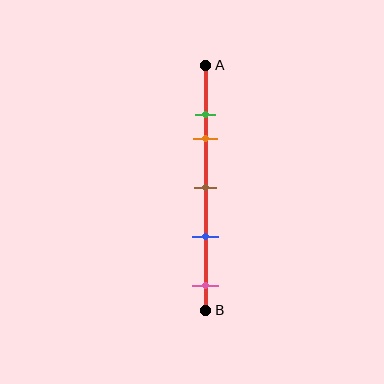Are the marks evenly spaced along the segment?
No, the marks are not evenly spaced.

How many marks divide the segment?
There are 5 marks dividing the segment.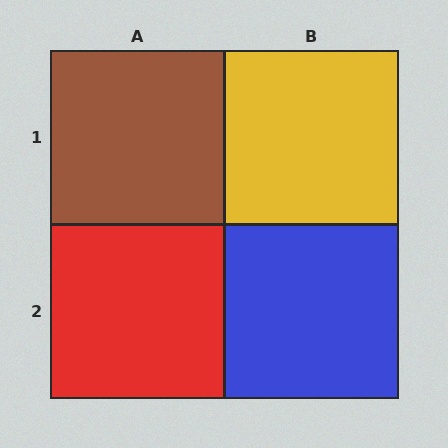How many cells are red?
1 cell is red.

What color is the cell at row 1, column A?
Brown.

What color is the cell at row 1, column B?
Yellow.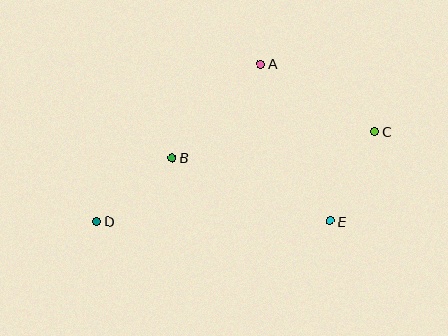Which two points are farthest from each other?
Points C and D are farthest from each other.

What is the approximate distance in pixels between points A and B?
The distance between A and B is approximately 129 pixels.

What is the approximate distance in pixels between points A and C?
The distance between A and C is approximately 133 pixels.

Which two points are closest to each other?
Points B and D are closest to each other.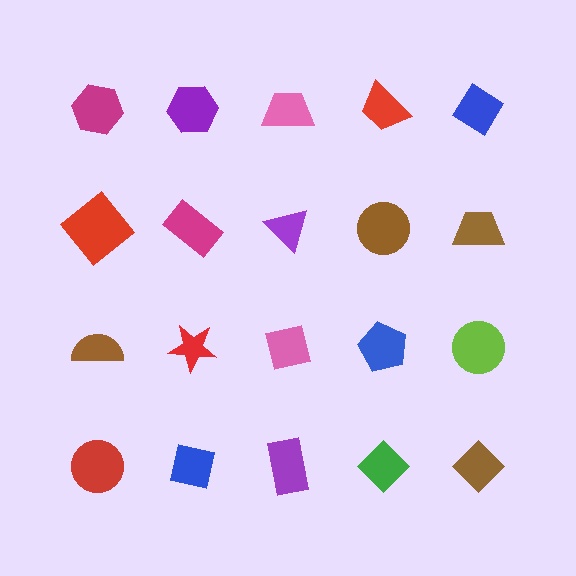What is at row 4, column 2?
A blue square.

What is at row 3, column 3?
A pink square.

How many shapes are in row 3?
5 shapes.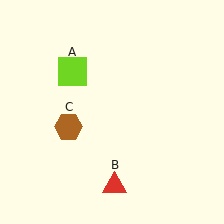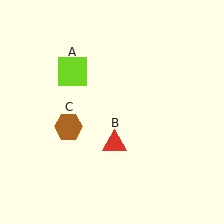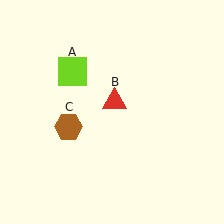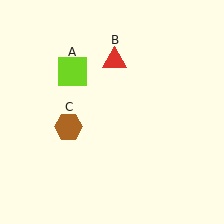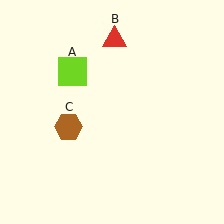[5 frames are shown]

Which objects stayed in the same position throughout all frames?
Lime square (object A) and brown hexagon (object C) remained stationary.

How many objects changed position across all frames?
1 object changed position: red triangle (object B).